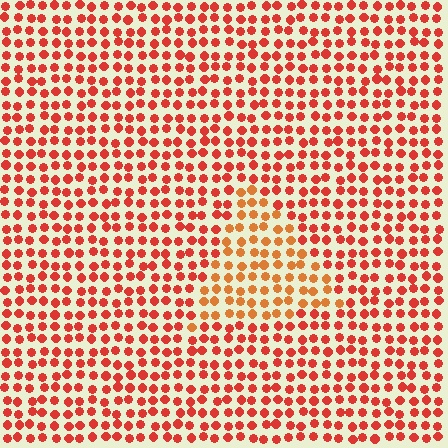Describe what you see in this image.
The image is filled with small red elements in a uniform arrangement. A triangle-shaped region is visible where the elements are tinted to a slightly different hue, forming a subtle color boundary.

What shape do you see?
I see a triangle.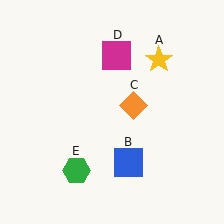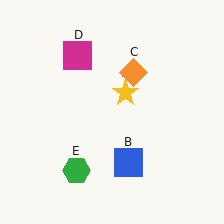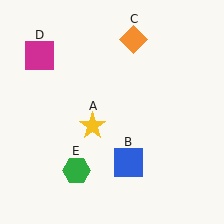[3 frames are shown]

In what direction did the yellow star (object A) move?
The yellow star (object A) moved down and to the left.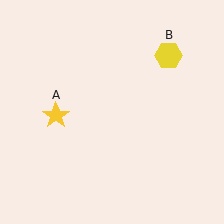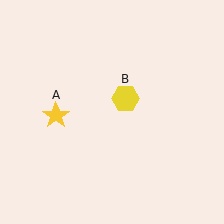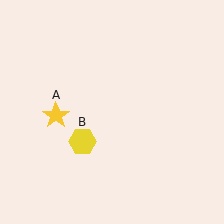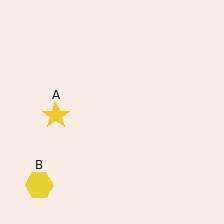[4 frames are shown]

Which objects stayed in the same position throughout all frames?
Yellow star (object A) remained stationary.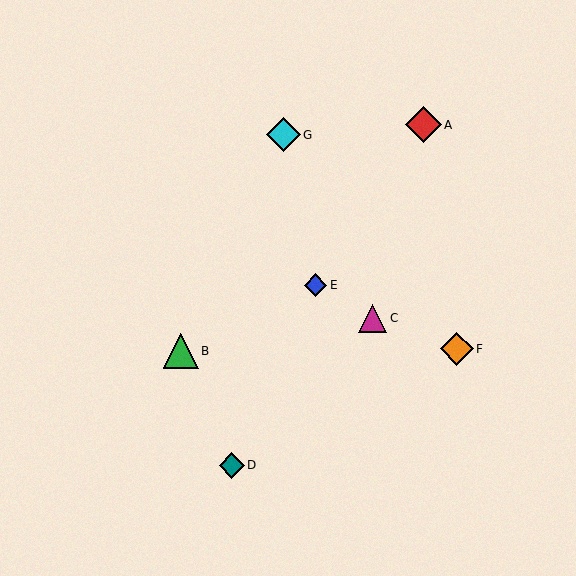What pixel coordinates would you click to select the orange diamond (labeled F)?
Click at (457, 349) to select the orange diamond F.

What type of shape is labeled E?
Shape E is a blue diamond.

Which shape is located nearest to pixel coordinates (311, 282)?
The blue diamond (labeled E) at (316, 285) is nearest to that location.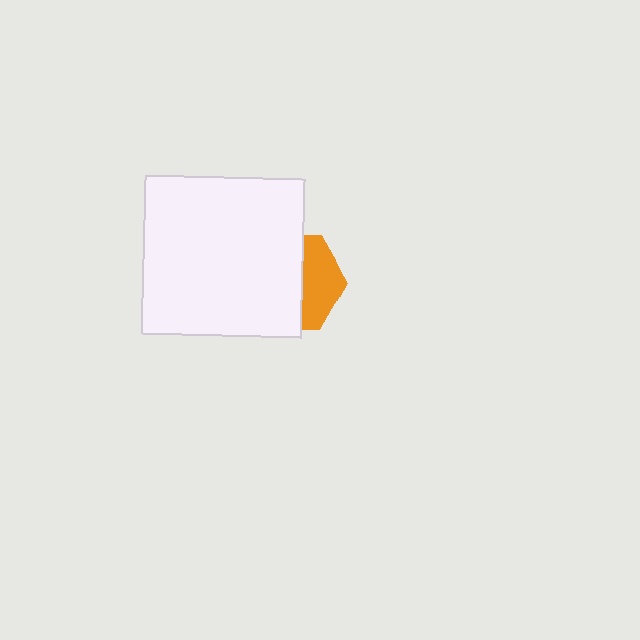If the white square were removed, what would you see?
You would see the complete orange hexagon.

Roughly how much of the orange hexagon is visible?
A small part of it is visible (roughly 39%).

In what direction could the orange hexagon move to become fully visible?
The orange hexagon could move right. That would shift it out from behind the white square entirely.